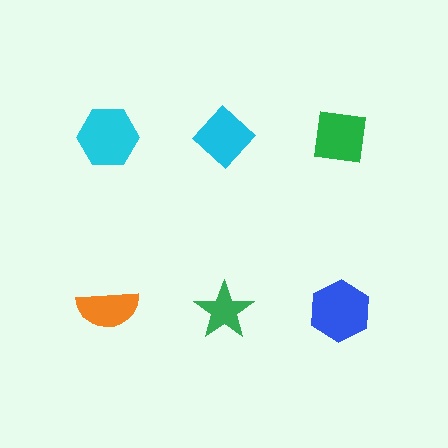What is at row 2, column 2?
A green star.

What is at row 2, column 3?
A blue hexagon.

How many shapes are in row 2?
3 shapes.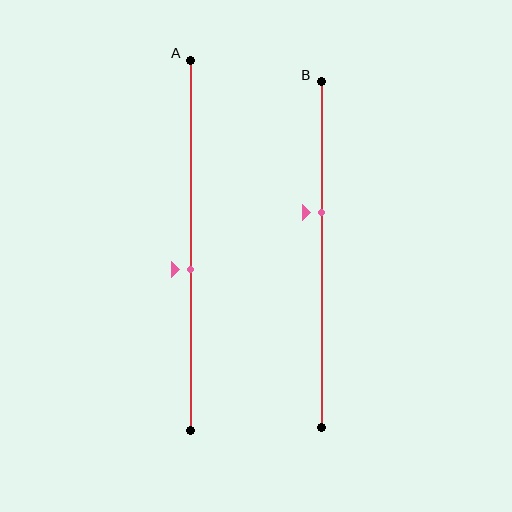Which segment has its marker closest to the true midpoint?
Segment A has its marker closest to the true midpoint.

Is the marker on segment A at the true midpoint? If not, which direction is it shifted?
No, the marker on segment A is shifted downward by about 7% of the segment length.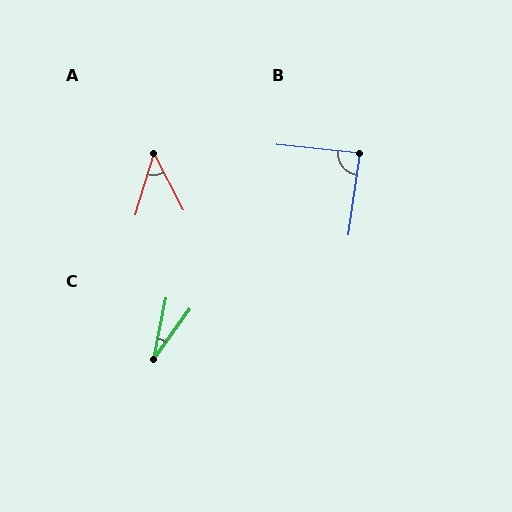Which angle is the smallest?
C, at approximately 24 degrees.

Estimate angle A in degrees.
Approximately 44 degrees.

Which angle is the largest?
B, at approximately 88 degrees.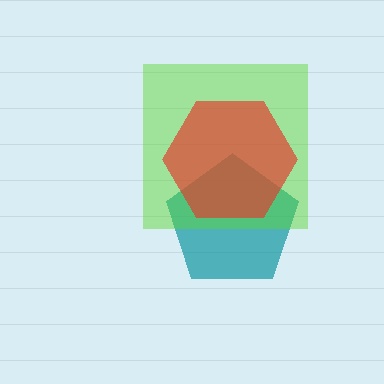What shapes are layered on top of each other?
The layered shapes are: a teal pentagon, a lime square, a red hexagon.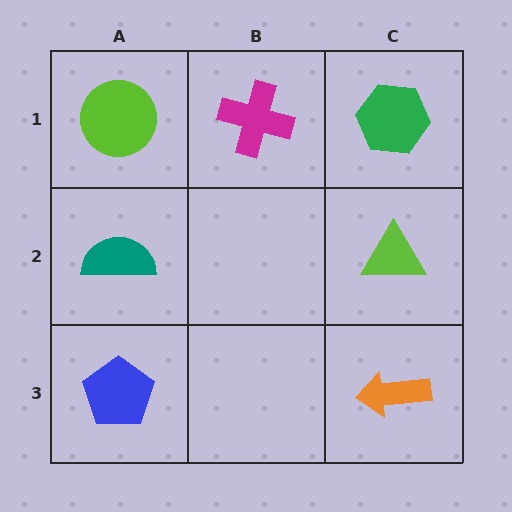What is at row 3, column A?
A blue pentagon.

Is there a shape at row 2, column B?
No, that cell is empty.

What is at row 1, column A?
A lime circle.